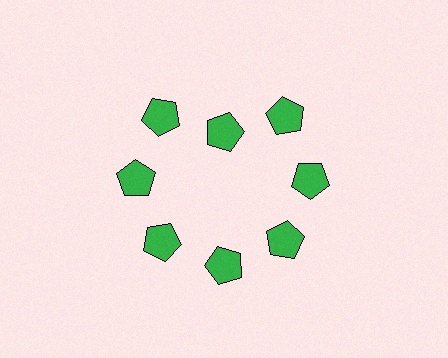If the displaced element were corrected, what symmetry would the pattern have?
It would have 8-fold rotational symmetry — the pattern would map onto itself every 45 degrees.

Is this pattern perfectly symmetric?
No. The 8 green pentagons are arranged in a ring, but one element near the 12 o'clock position is pulled inward toward the center, breaking the 8-fold rotational symmetry.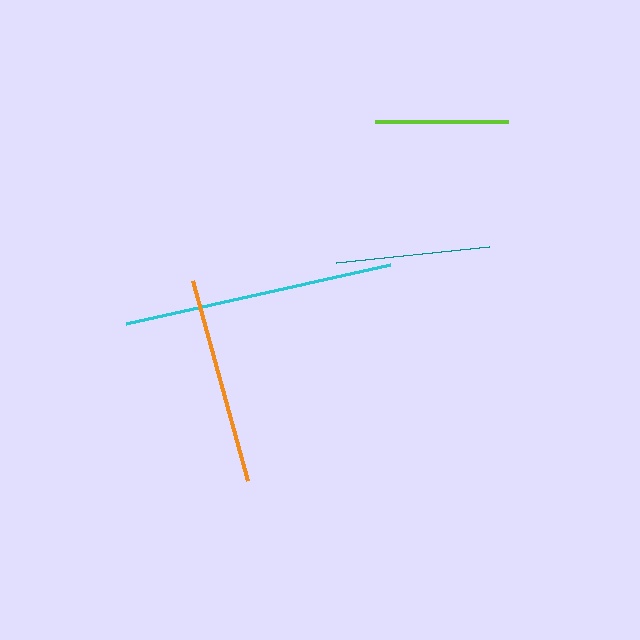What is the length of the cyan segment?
The cyan segment is approximately 270 pixels long.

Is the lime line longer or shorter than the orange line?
The orange line is longer than the lime line.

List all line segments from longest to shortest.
From longest to shortest: cyan, orange, teal, lime.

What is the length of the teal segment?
The teal segment is approximately 153 pixels long.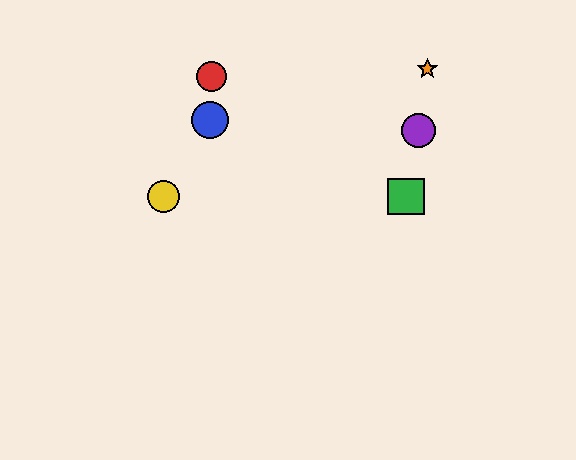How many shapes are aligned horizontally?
2 shapes (the green square, the yellow circle) are aligned horizontally.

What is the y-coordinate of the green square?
The green square is at y≈197.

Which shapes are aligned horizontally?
The green square, the yellow circle are aligned horizontally.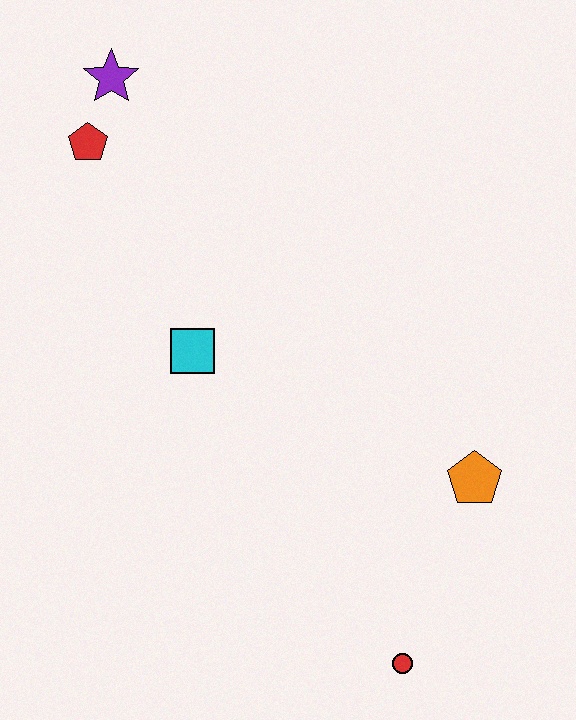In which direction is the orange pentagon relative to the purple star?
The orange pentagon is below the purple star.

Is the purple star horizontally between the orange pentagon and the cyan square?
No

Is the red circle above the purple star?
No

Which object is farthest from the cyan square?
The red circle is farthest from the cyan square.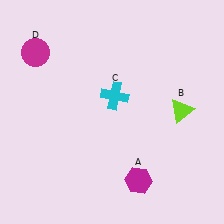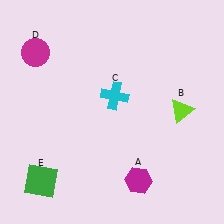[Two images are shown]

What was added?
A green square (E) was added in Image 2.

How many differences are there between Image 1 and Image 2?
There is 1 difference between the two images.